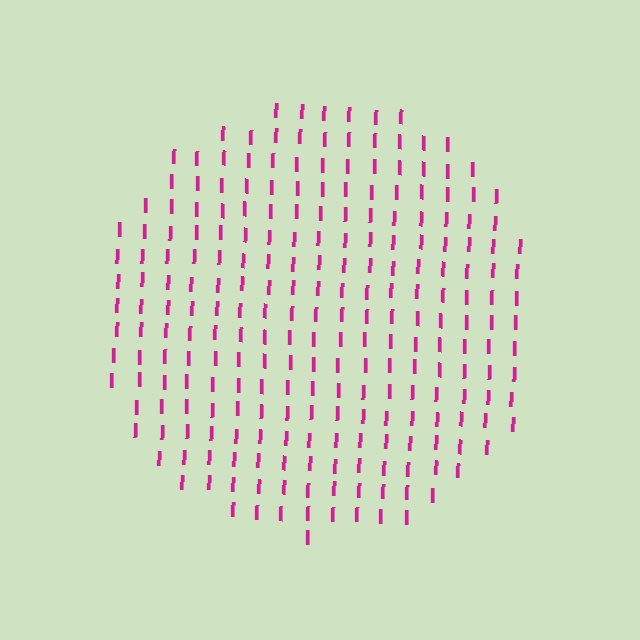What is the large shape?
The large shape is a circle.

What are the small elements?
The small elements are letter I's.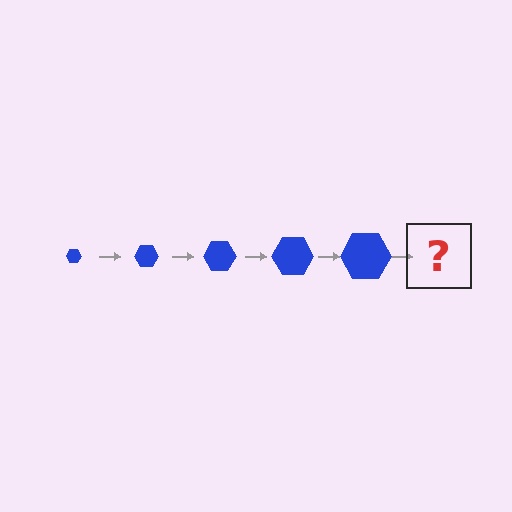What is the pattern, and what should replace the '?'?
The pattern is that the hexagon gets progressively larger each step. The '?' should be a blue hexagon, larger than the previous one.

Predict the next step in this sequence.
The next step is a blue hexagon, larger than the previous one.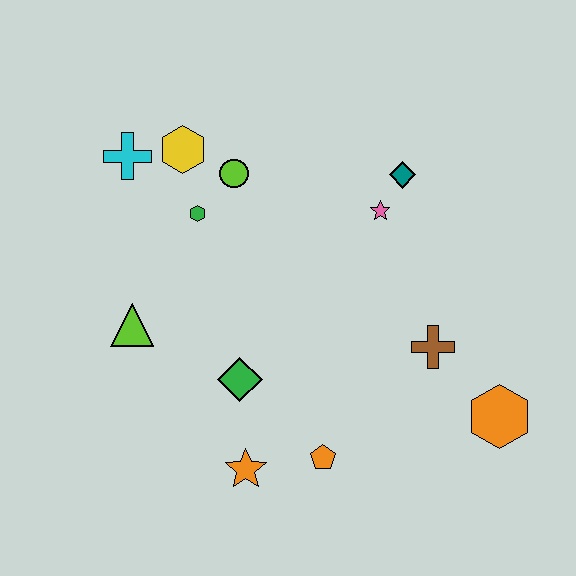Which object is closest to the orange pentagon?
The orange star is closest to the orange pentagon.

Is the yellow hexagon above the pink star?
Yes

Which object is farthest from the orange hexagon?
The cyan cross is farthest from the orange hexagon.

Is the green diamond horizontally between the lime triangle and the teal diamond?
Yes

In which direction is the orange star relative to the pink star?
The orange star is below the pink star.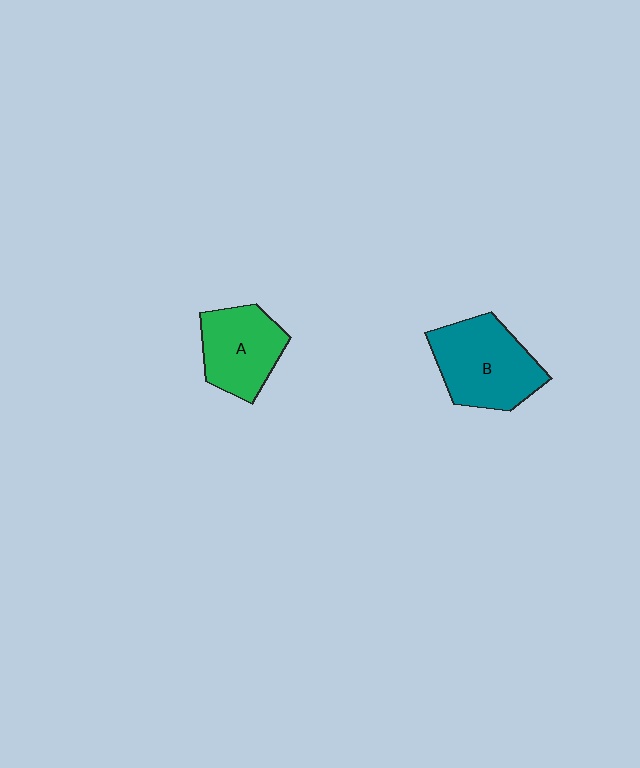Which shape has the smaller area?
Shape A (green).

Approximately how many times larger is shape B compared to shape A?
Approximately 1.3 times.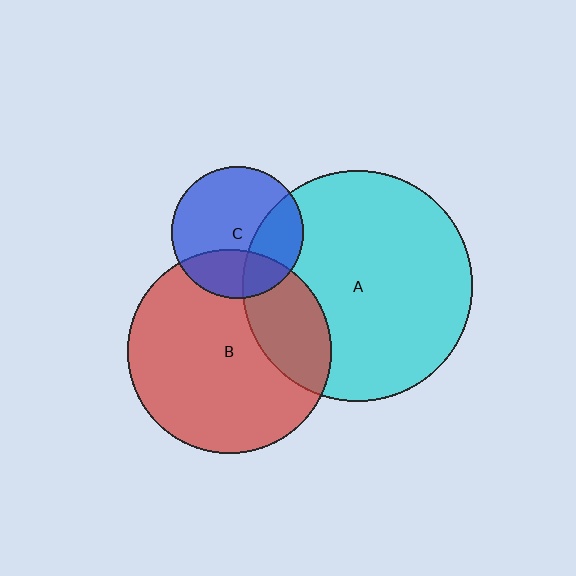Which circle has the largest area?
Circle A (cyan).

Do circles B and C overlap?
Yes.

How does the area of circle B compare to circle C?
Approximately 2.4 times.